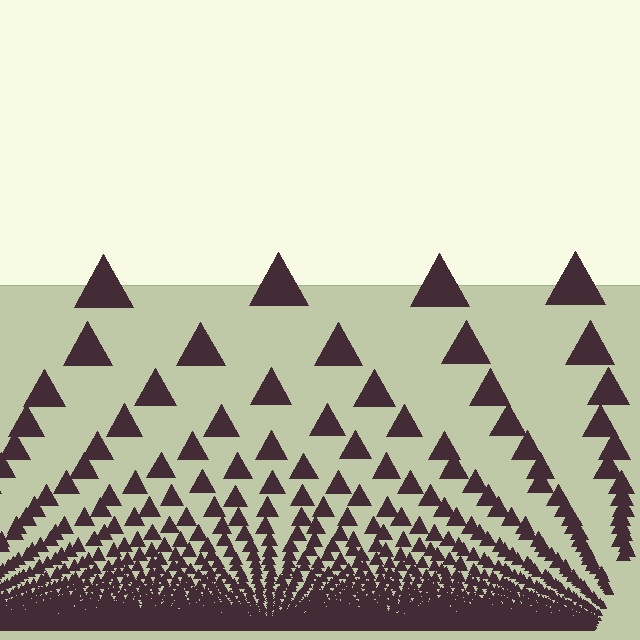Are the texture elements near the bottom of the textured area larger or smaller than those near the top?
Smaller. The gradient is inverted — elements near the bottom are smaller and denser.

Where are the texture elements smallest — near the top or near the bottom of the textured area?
Near the bottom.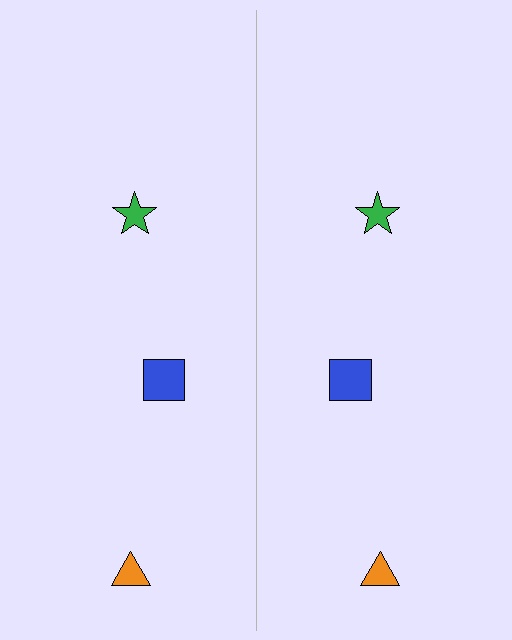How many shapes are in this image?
There are 6 shapes in this image.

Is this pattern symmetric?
Yes, this pattern has bilateral (reflection) symmetry.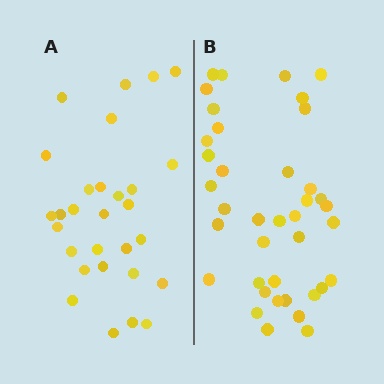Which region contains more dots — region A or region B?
Region B (the right region) has more dots.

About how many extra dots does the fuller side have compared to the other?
Region B has roughly 10 or so more dots than region A.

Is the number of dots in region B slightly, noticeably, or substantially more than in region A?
Region B has noticeably more, but not dramatically so. The ratio is roughly 1.3 to 1.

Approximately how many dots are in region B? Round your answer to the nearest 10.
About 40 dots. (The exact count is 39, which rounds to 40.)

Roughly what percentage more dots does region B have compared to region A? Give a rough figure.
About 35% more.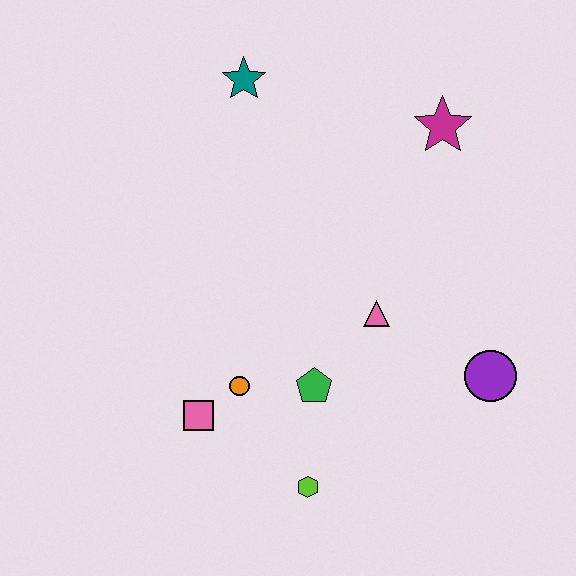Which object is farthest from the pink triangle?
The teal star is farthest from the pink triangle.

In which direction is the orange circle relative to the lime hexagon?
The orange circle is above the lime hexagon.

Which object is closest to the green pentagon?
The orange circle is closest to the green pentagon.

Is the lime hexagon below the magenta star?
Yes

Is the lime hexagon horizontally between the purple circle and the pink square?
Yes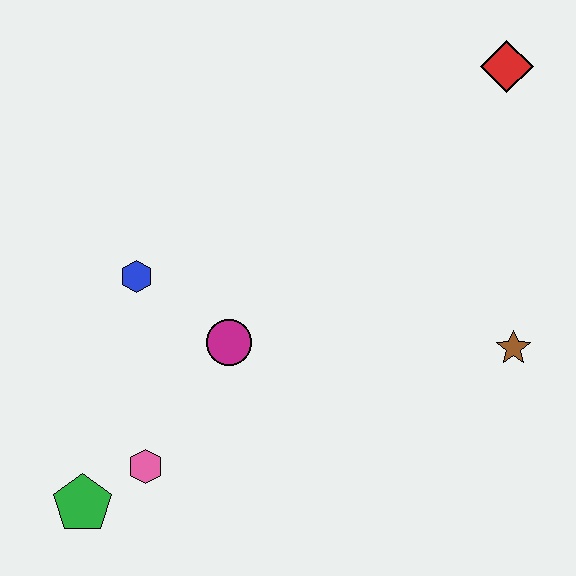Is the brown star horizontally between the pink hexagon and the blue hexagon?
No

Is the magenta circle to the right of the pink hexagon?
Yes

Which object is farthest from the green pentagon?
The red diamond is farthest from the green pentagon.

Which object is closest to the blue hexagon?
The magenta circle is closest to the blue hexagon.